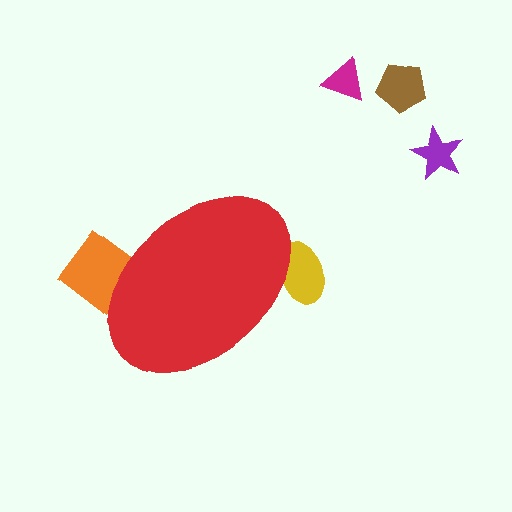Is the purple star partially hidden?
No, the purple star is fully visible.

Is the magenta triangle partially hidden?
No, the magenta triangle is fully visible.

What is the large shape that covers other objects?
A red ellipse.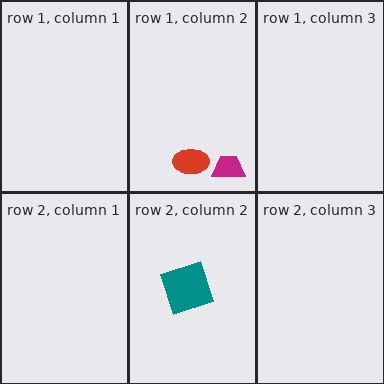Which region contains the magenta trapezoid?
The row 1, column 2 region.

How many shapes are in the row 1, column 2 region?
2.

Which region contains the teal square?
The row 2, column 2 region.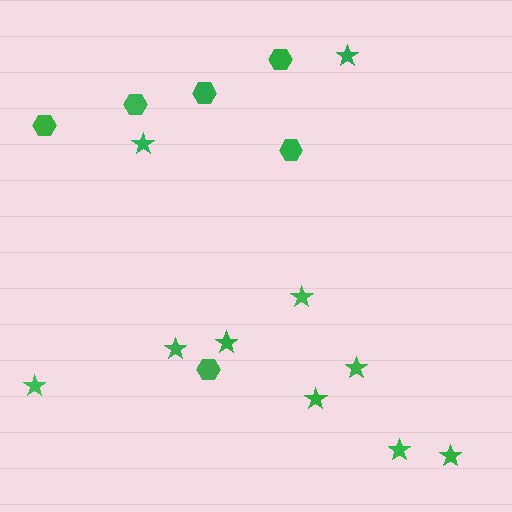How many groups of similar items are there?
There are 2 groups: one group of stars (10) and one group of hexagons (6).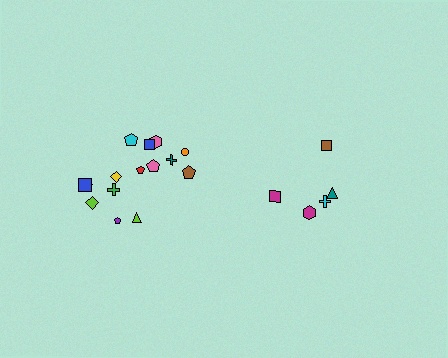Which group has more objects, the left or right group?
The left group.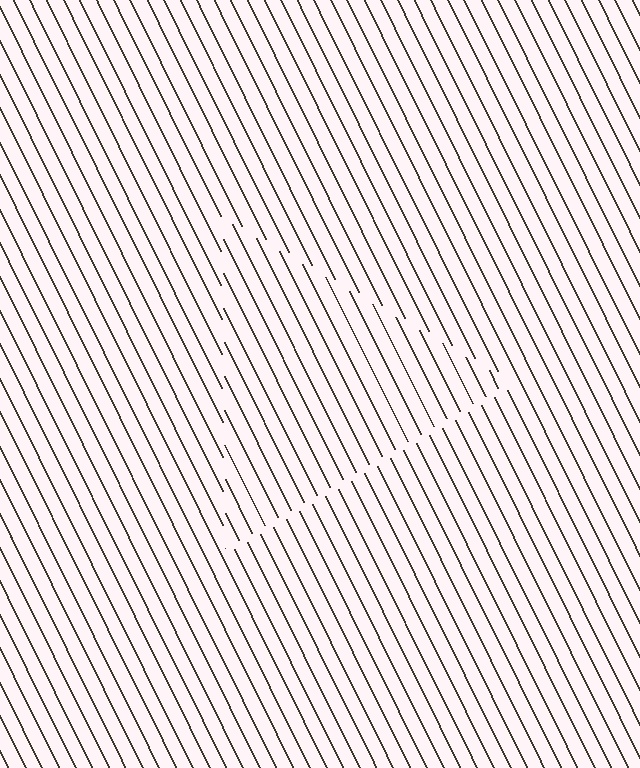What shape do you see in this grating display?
An illusory triangle. The interior of the shape contains the same grating, shifted by half a period — the contour is defined by the phase discontinuity where line-ends from the inner and outer gratings abut.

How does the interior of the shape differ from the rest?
The interior of the shape contains the same grating, shifted by half a period — the contour is defined by the phase discontinuity where line-ends from the inner and outer gratings abut.